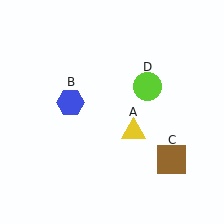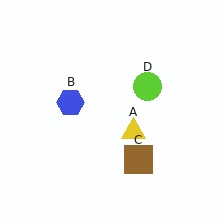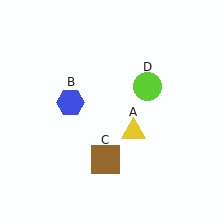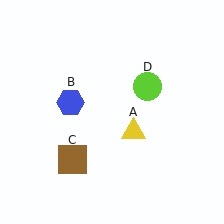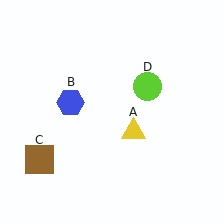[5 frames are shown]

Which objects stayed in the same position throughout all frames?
Yellow triangle (object A) and blue hexagon (object B) and lime circle (object D) remained stationary.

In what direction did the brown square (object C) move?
The brown square (object C) moved left.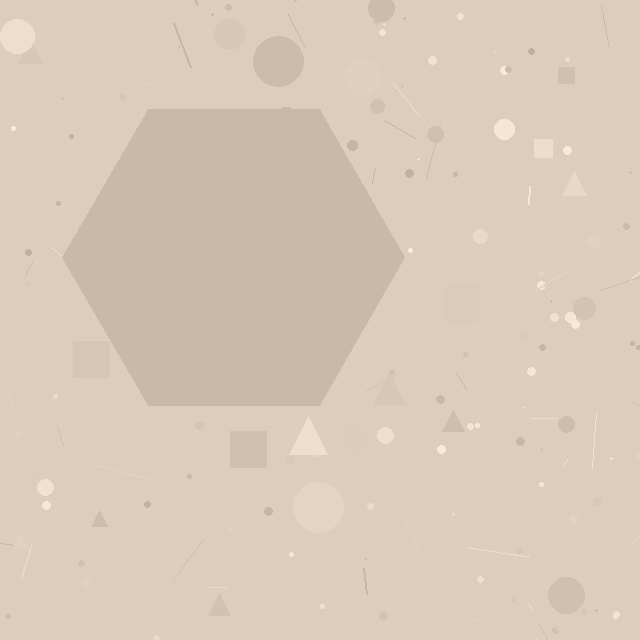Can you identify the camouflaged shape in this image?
The camouflaged shape is a hexagon.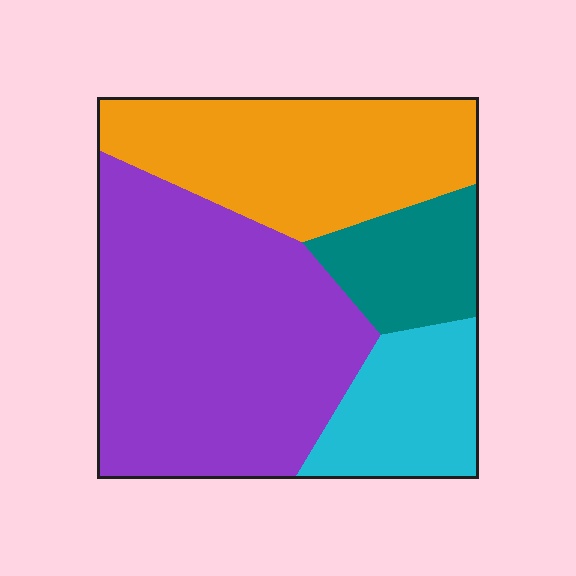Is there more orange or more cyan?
Orange.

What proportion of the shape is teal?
Teal covers roughly 10% of the shape.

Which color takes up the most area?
Purple, at roughly 45%.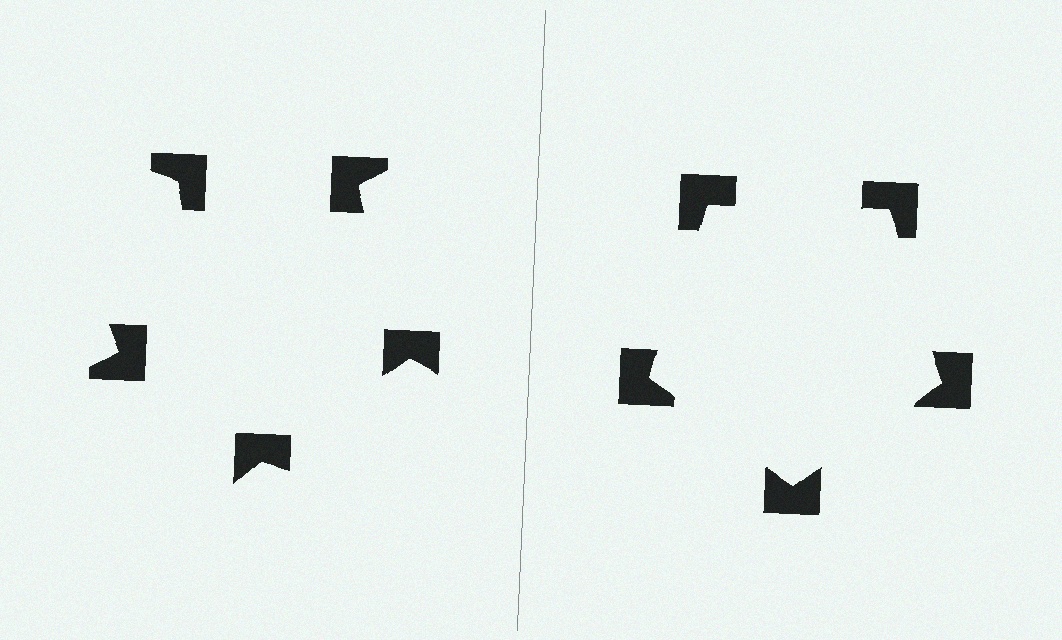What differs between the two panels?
The notched squares are positioned identically on both sides; only the wedge orientations differ. On the right they align to a pentagon; on the left they are misaligned.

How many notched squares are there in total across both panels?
10 — 5 on each side.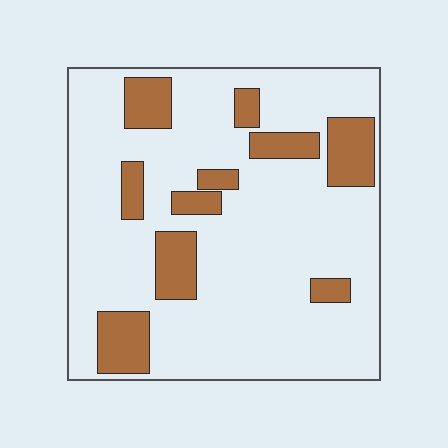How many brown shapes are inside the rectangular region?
10.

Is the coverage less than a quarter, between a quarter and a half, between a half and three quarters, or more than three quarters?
Less than a quarter.